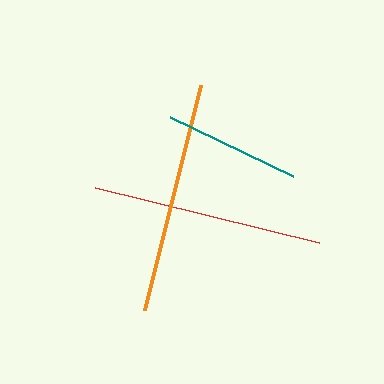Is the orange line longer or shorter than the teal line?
The orange line is longer than the teal line.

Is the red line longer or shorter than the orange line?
The orange line is longer than the red line.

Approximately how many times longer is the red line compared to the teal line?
The red line is approximately 1.7 times the length of the teal line.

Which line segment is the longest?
The orange line is the longest at approximately 232 pixels.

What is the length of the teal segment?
The teal segment is approximately 136 pixels long.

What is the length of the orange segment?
The orange segment is approximately 232 pixels long.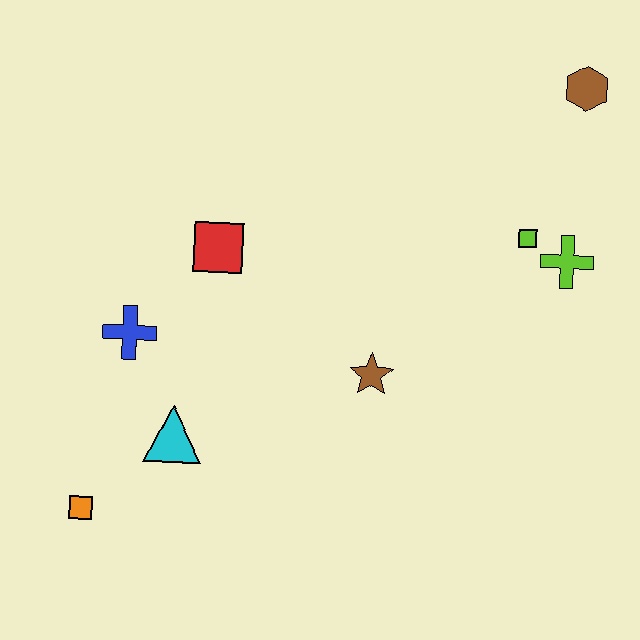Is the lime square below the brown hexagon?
Yes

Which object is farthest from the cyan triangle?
The brown hexagon is farthest from the cyan triangle.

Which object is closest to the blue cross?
The cyan triangle is closest to the blue cross.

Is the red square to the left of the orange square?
No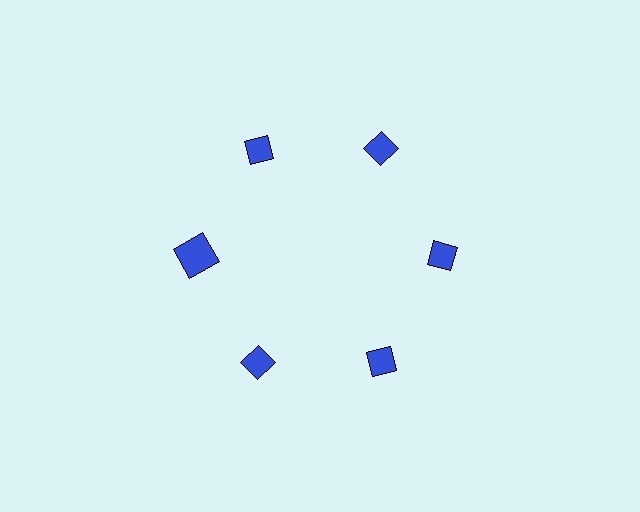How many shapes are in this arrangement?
There are 6 shapes arranged in a ring pattern.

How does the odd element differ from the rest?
It has a different shape: square instead of diamond.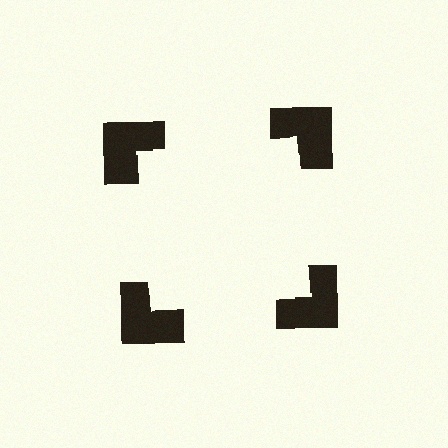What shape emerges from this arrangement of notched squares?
An illusory square — its edges are inferred from the aligned wedge cuts in the notched squares, not physically drawn.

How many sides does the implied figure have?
4 sides.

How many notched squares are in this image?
There are 4 — one at each vertex of the illusory square.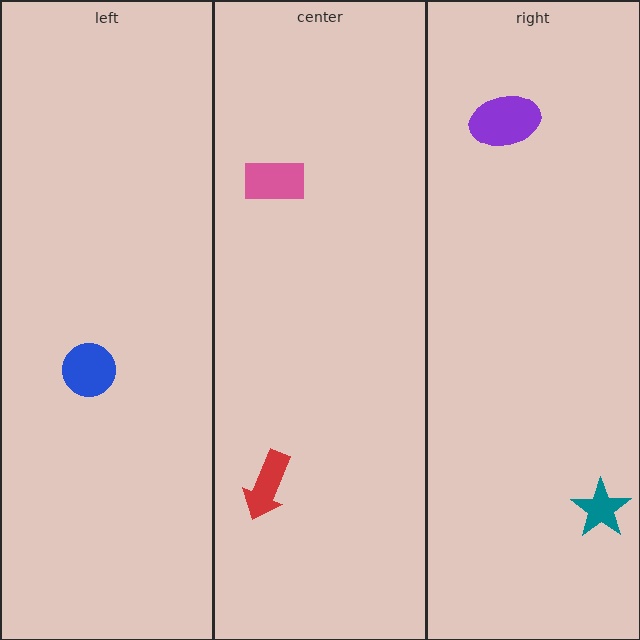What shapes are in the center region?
The pink rectangle, the red arrow.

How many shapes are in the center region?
2.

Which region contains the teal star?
The right region.